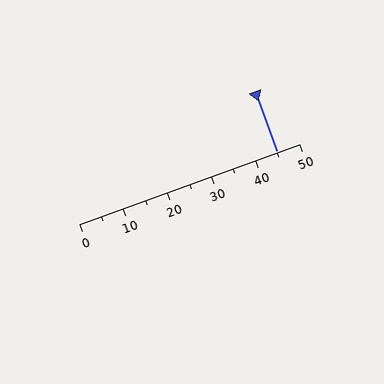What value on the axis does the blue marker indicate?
The marker indicates approximately 45.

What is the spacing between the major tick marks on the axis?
The major ticks are spaced 10 apart.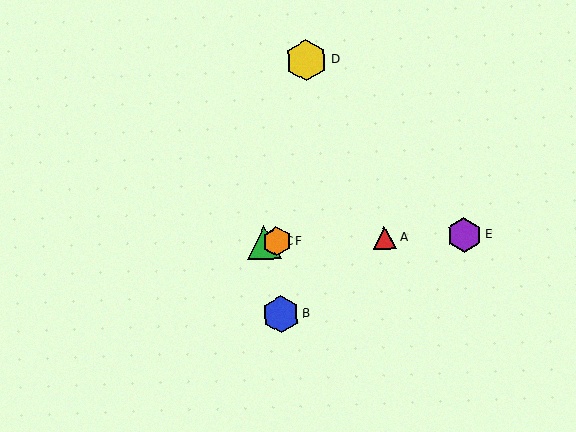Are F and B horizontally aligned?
No, F is at y≈241 and B is at y≈314.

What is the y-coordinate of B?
Object B is at y≈314.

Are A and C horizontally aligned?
Yes, both are at y≈238.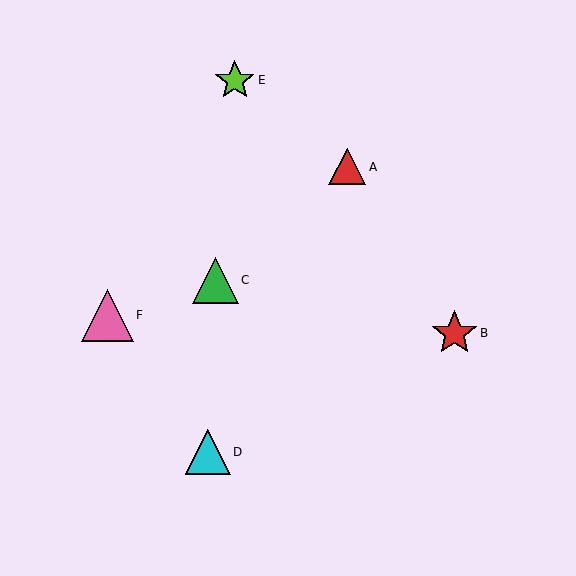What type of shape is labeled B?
Shape B is a red star.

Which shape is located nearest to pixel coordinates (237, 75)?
The lime star (labeled E) at (235, 80) is nearest to that location.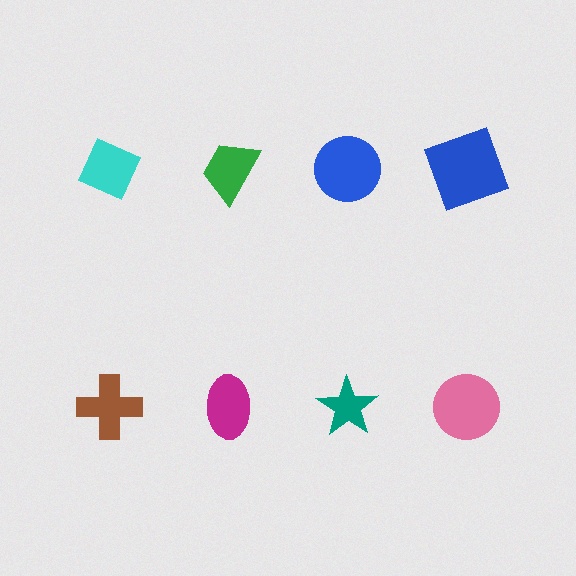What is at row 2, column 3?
A teal star.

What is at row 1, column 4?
A blue square.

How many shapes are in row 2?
4 shapes.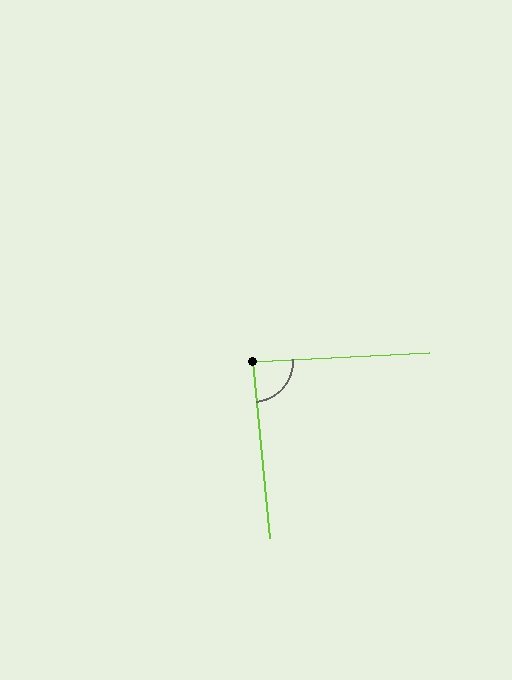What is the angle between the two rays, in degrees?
Approximately 87 degrees.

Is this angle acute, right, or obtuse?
It is approximately a right angle.